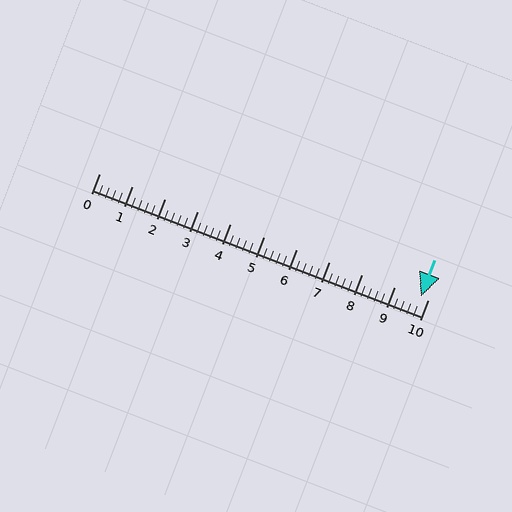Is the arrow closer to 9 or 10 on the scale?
The arrow is closer to 10.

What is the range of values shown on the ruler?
The ruler shows values from 0 to 10.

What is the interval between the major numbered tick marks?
The major tick marks are spaced 1 units apart.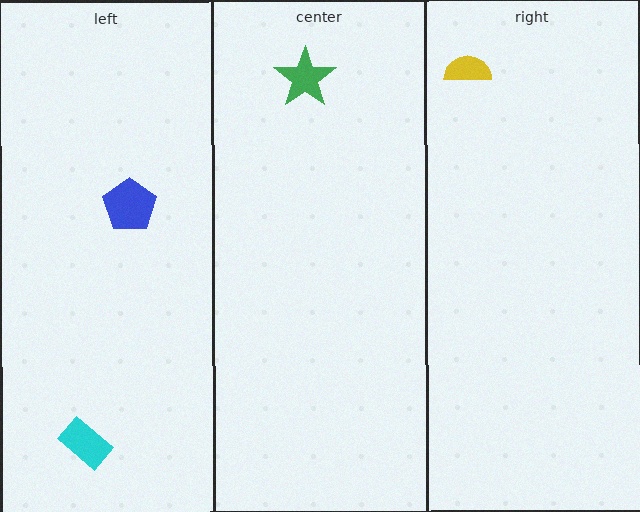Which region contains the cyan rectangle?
The left region.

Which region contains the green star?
The center region.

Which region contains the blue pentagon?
The left region.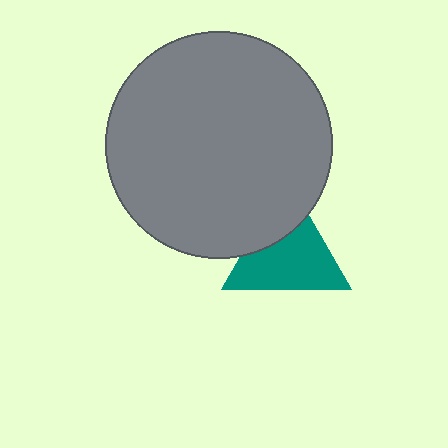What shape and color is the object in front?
The object in front is a gray circle.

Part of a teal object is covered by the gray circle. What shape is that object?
It is a triangle.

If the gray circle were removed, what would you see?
You would see the complete teal triangle.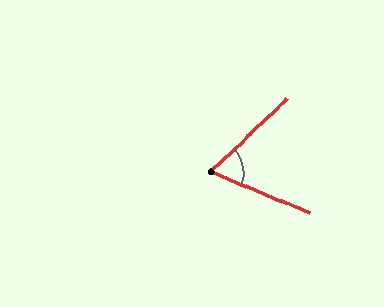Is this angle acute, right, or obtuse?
It is acute.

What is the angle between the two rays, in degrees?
Approximately 66 degrees.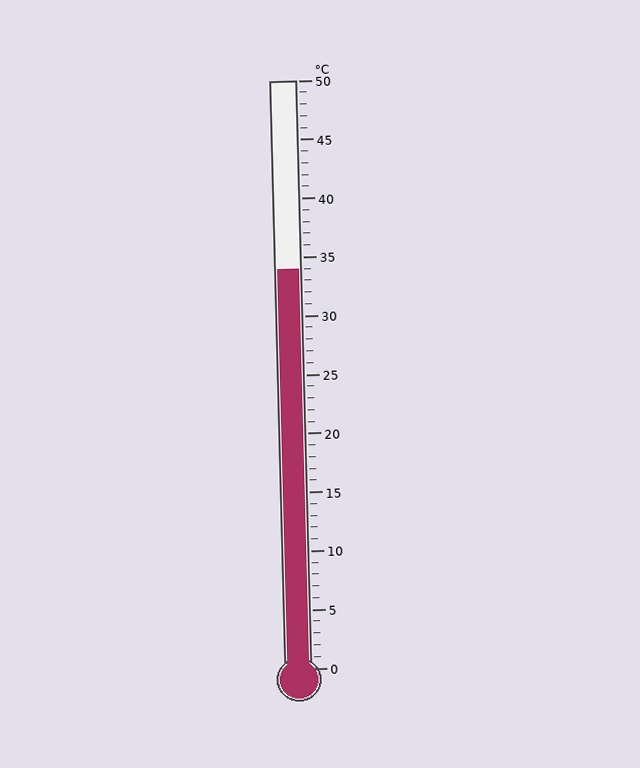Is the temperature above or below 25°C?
The temperature is above 25°C.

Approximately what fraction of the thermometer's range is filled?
The thermometer is filled to approximately 70% of its range.